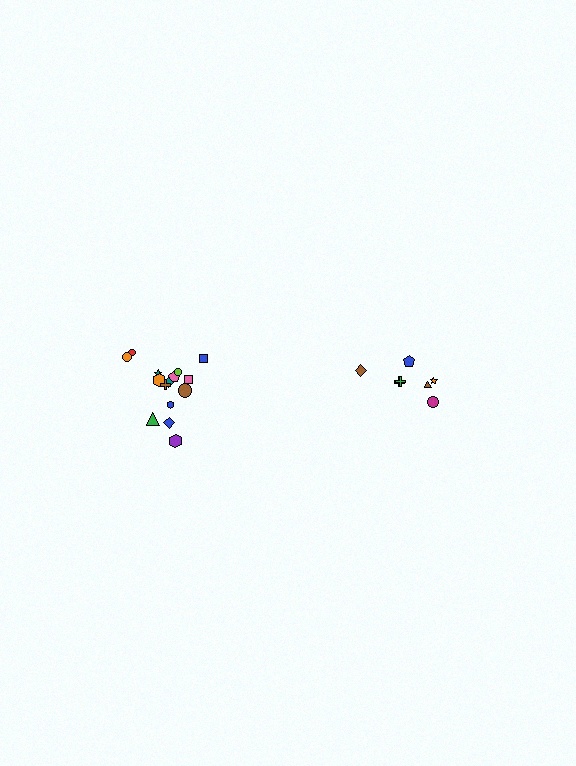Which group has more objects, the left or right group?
The left group.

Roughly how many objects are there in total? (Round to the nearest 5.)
Roughly 20 objects in total.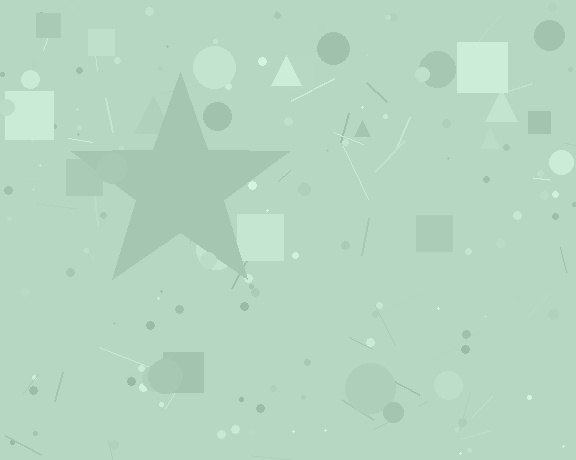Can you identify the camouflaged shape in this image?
The camouflaged shape is a star.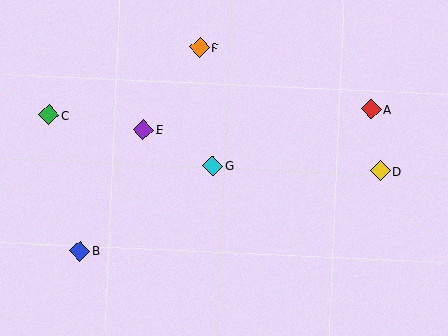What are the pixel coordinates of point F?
Point F is at (200, 48).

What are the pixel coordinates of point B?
Point B is at (80, 251).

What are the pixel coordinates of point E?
Point E is at (144, 130).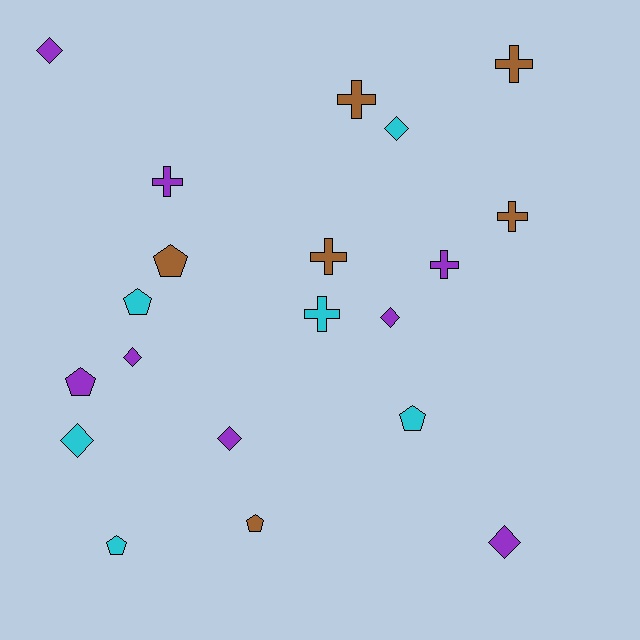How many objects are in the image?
There are 20 objects.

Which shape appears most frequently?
Diamond, with 7 objects.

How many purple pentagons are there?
There is 1 purple pentagon.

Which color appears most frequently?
Purple, with 8 objects.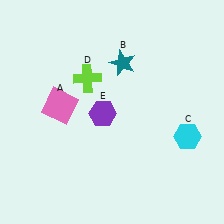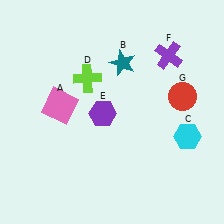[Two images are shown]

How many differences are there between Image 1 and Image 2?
There are 2 differences between the two images.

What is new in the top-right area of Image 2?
A purple cross (F) was added in the top-right area of Image 2.